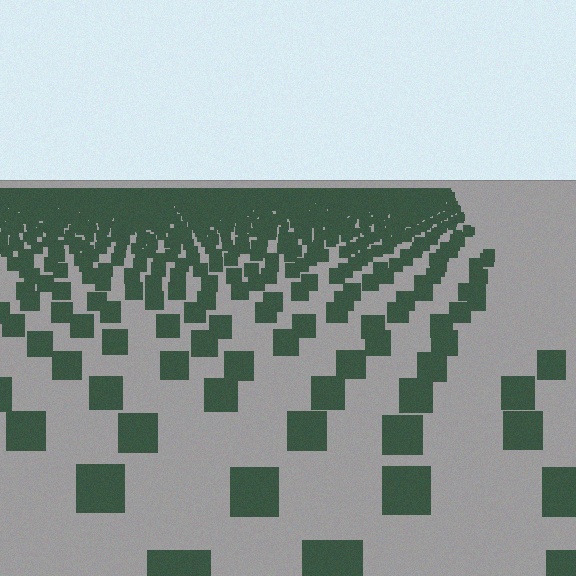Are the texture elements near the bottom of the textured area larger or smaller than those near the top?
Larger. Near the bottom, elements are closer to the viewer and appear at a bigger on-screen size.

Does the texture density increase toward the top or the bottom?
Density increases toward the top.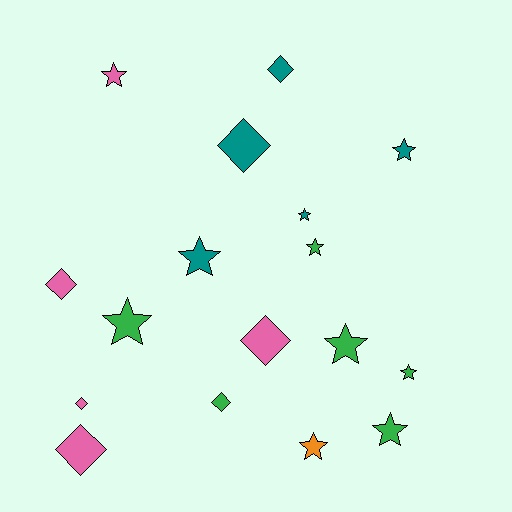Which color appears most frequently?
Green, with 6 objects.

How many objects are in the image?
There are 17 objects.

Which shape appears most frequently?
Star, with 10 objects.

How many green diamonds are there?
There is 1 green diamond.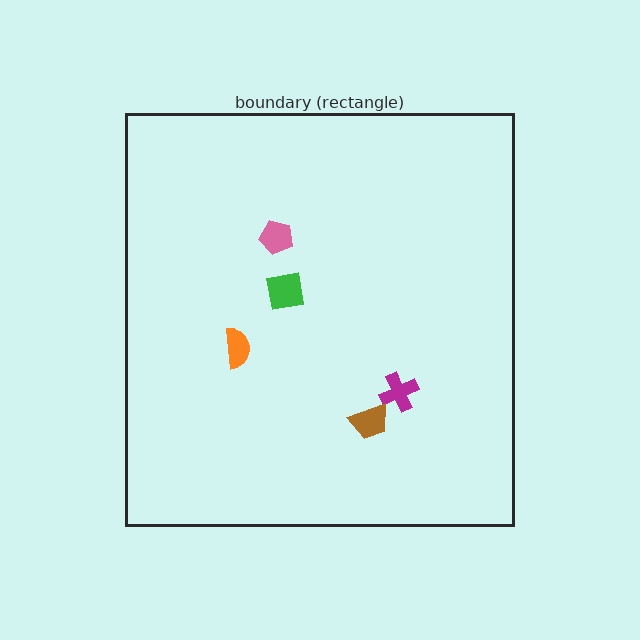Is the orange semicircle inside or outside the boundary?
Inside.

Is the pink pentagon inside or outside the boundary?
Inside.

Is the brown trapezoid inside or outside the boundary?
Inside.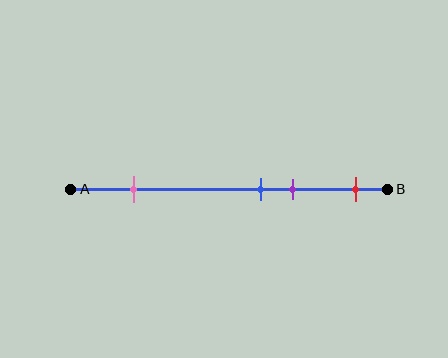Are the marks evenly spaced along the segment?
No, the marks are not evenly spaced.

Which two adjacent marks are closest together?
The blue and purple marks are the closest adjacent pair.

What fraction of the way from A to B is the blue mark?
The blue mark is approximately 60% (0.6) of the way from A to B.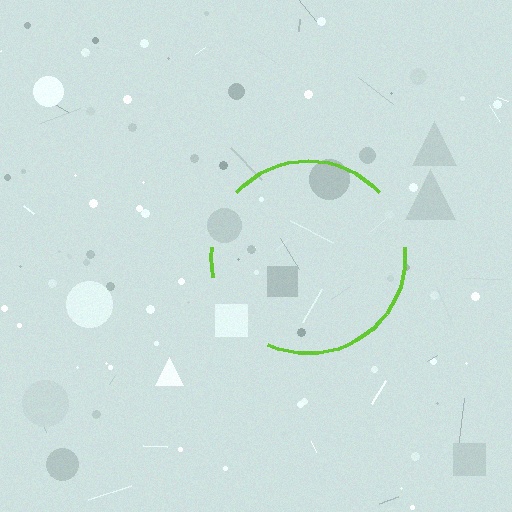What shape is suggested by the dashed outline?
The dashed outline suggests a circle.